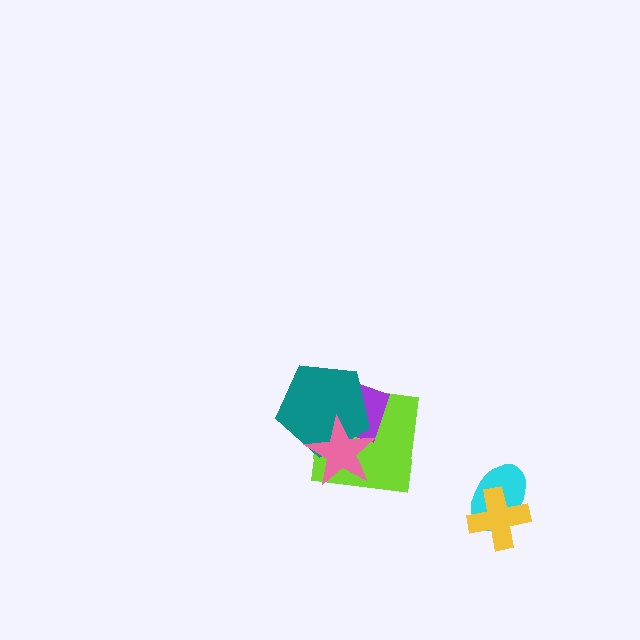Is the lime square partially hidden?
Yes, it is partially covered by another shape.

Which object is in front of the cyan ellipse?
The yellow cross is in front of the cyan ellipse.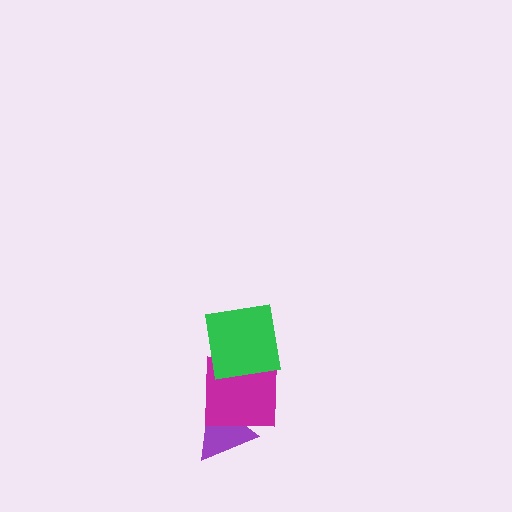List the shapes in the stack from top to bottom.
From top to bottom: the green square, the magenta square, the purple triangle.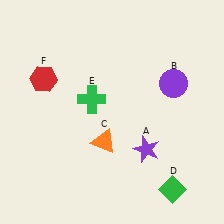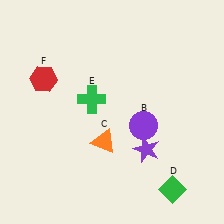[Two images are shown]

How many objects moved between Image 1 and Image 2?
1 object moved between the two images.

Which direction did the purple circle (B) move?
The purple circle (B) moved down.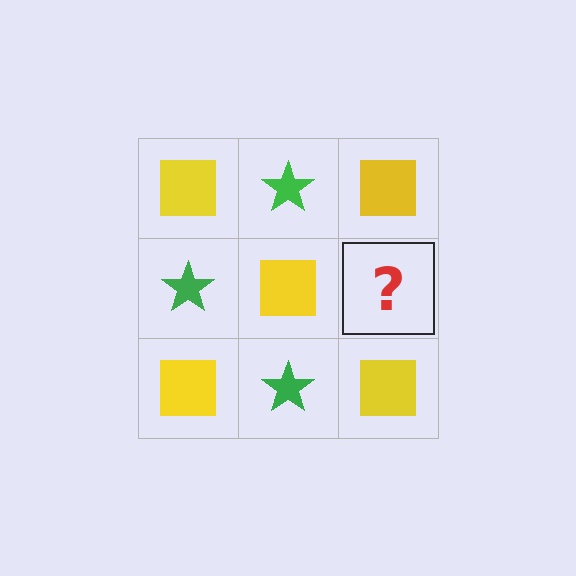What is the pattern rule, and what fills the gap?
The rule is that it alternates yellow square and green star in a checkerboard pattern. The gap should be filled with a green star.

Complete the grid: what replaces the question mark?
The question mark should be replaced with a green star.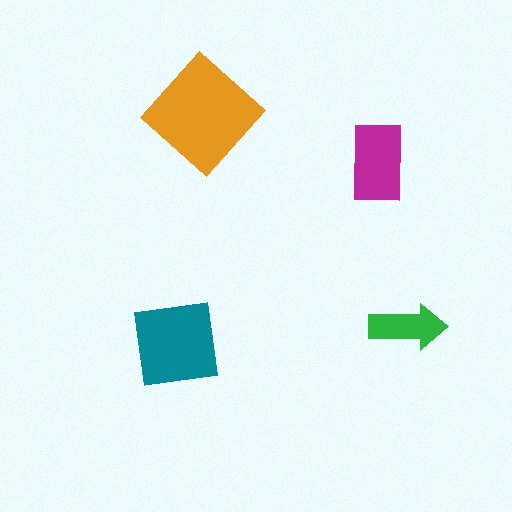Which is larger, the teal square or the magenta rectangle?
The teal square.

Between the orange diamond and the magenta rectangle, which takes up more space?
The orange diamond.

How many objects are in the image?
There are 4 objects in the image.